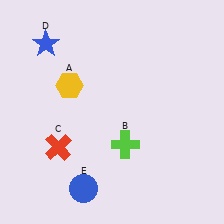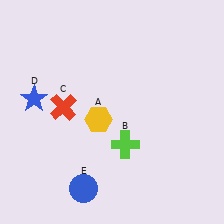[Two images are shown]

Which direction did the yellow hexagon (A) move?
The yellow hexagon (A) moved down.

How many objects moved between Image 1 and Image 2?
3 objects moved between the two images.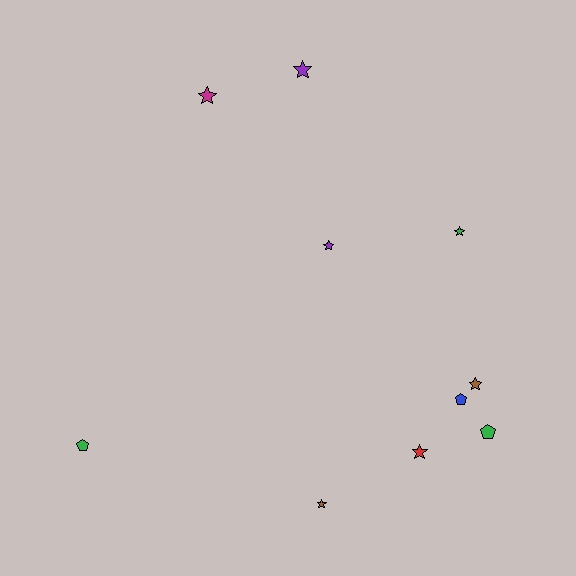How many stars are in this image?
There are 7 stars.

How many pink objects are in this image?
There are no pink objects.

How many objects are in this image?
There are 10 objects.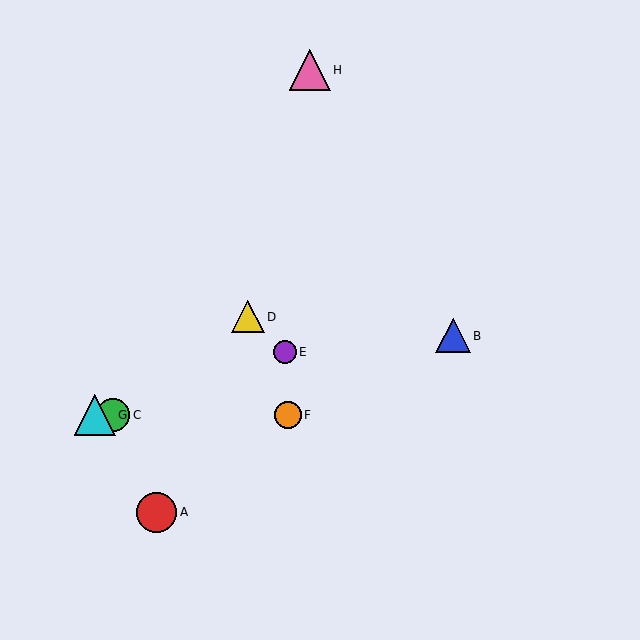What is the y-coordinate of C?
Object C is at y≈415.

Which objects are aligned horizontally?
Objects C, F, G are aligned horizontally.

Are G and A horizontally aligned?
No, G is at y≈415 and A is at y≈513.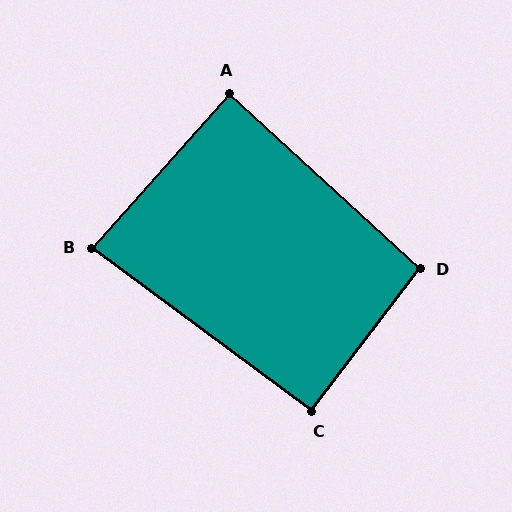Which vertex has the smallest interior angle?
B, at approximately 85 degrees.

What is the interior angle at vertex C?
Approximately 91 degrees (approximately right).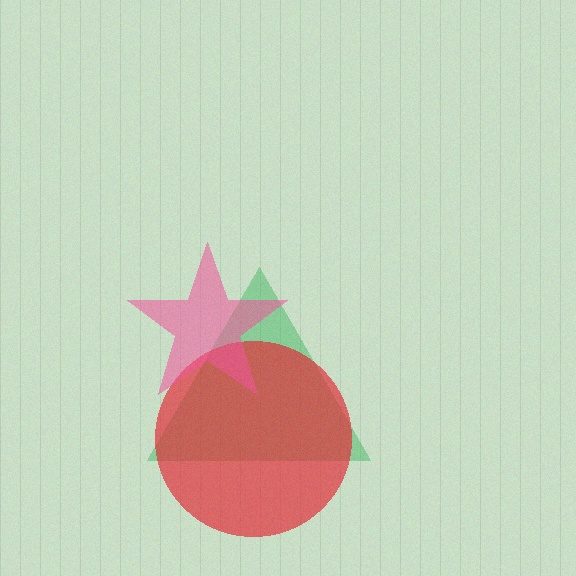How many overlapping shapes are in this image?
There are 3 overlapping shapes in the image.